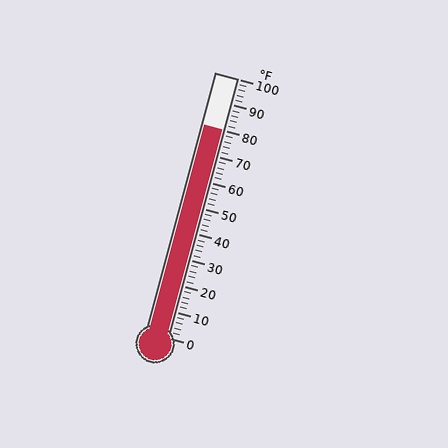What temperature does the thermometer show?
The thermometer shows approximately 80°F.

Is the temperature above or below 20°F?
The temperature is above 20°F.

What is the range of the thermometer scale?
The thermometer scale ranges from 0°F to 100°F.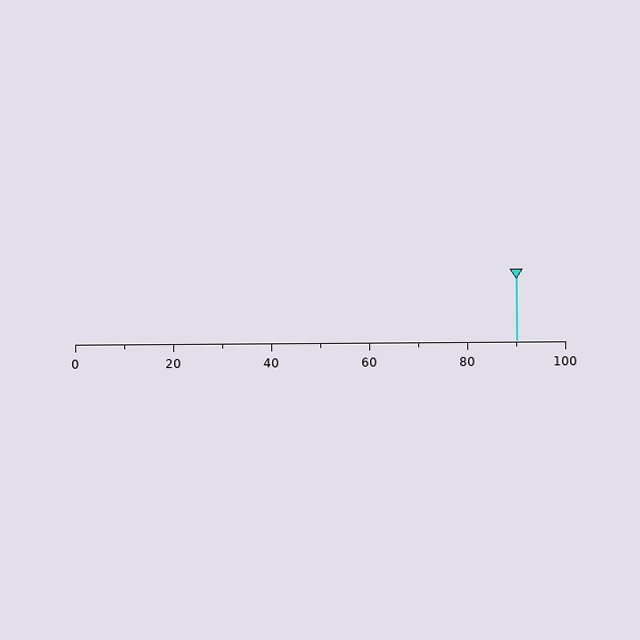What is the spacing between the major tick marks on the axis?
The major ticks are spaced 20 apart.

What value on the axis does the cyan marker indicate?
The marker indicates approximately 90.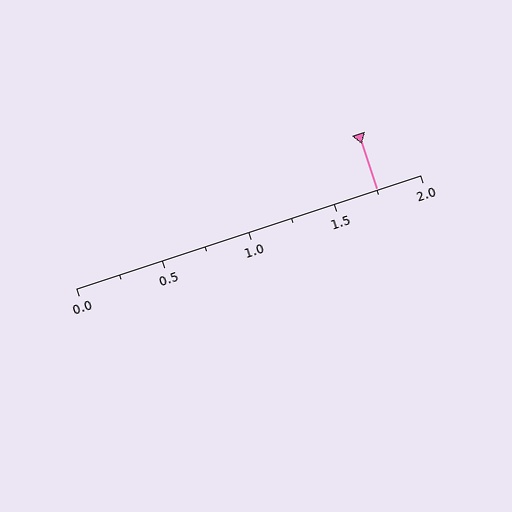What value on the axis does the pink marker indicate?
The marker indicates approximately 1.75.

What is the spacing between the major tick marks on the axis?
The major ticks are spaced 0.5 apart.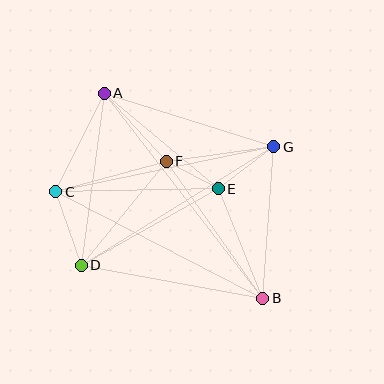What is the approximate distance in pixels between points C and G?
The distance between C and G is approximately 223 pixels.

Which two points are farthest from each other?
Points A and B are farthest from each other.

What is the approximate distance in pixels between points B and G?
The distance between B and G is approximately 152 pixels.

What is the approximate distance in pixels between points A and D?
The distance between A and D is approximately 174 pixels.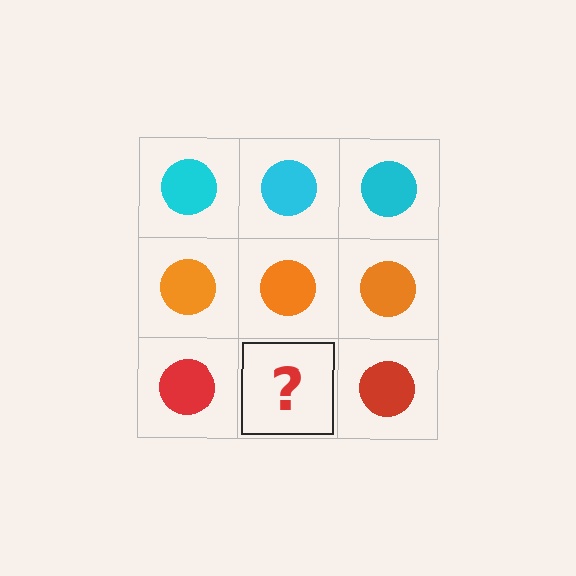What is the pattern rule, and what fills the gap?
The rule is that each row has a consistent color. The gap should be filled with a red circle.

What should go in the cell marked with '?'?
The missing cell should contain a red circle.